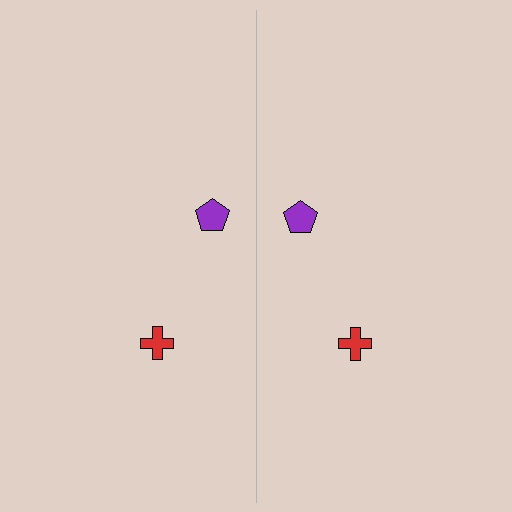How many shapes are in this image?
There are 4 shapes in this image.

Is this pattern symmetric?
Yes, this pattern has bilateral (reflection) symmetry.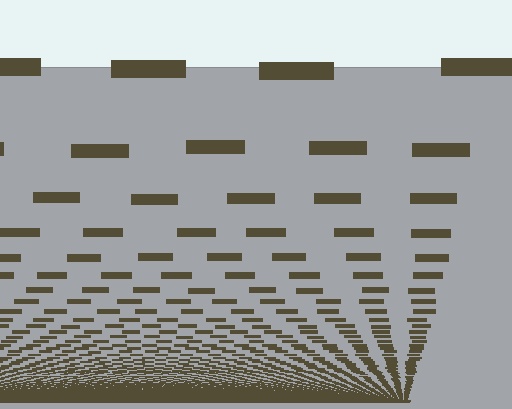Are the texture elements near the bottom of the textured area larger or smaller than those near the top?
Smaller. The gradient is inverted — elements near the bottom are smaller and denser.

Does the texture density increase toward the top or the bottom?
Density increases toward the bottom.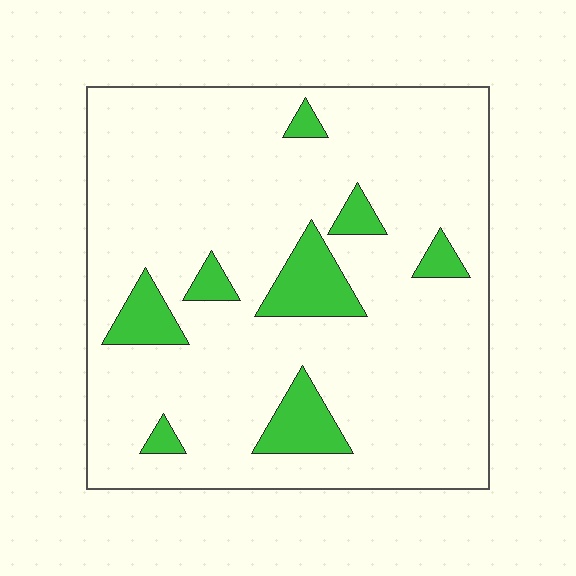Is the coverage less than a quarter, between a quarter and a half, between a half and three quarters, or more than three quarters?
Less than a quarter.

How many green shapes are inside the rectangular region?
8.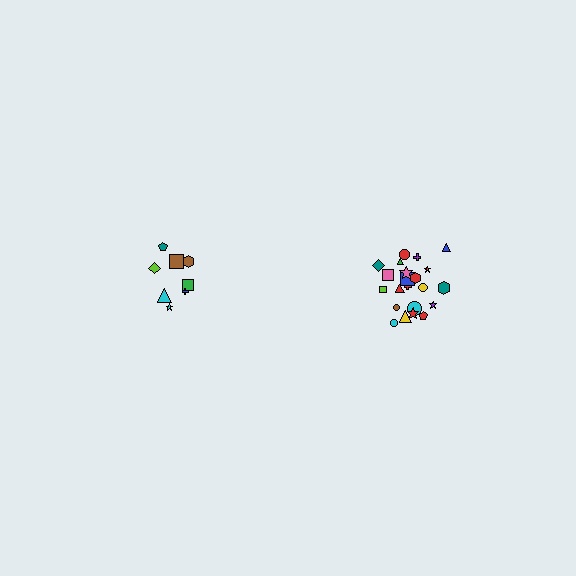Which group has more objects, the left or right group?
The right group.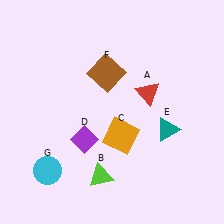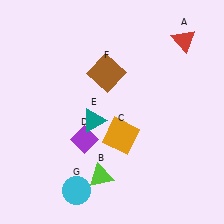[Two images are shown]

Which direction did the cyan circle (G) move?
The cyan circle (G) moved right.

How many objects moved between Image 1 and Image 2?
3 objects moved between the two images.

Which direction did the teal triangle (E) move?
The teal triangle (E) moved left.